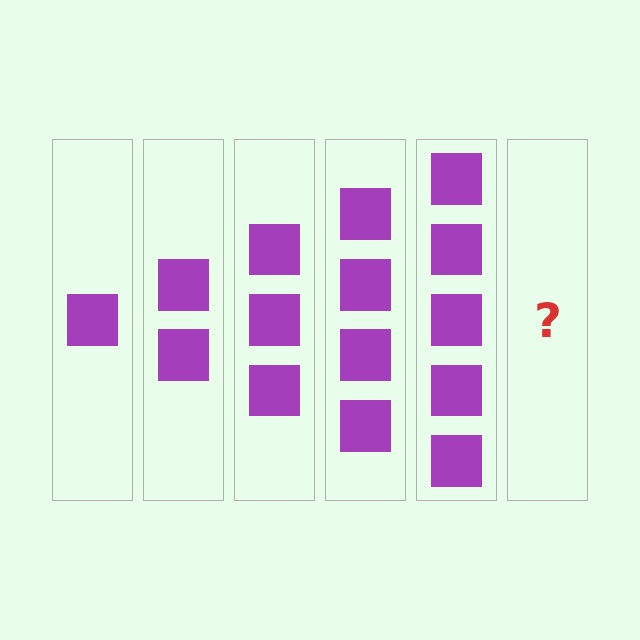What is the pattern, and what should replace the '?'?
The pattern is that each step adds one more square. The '?' should be 6 squares.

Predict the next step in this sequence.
The next step is 6 squares.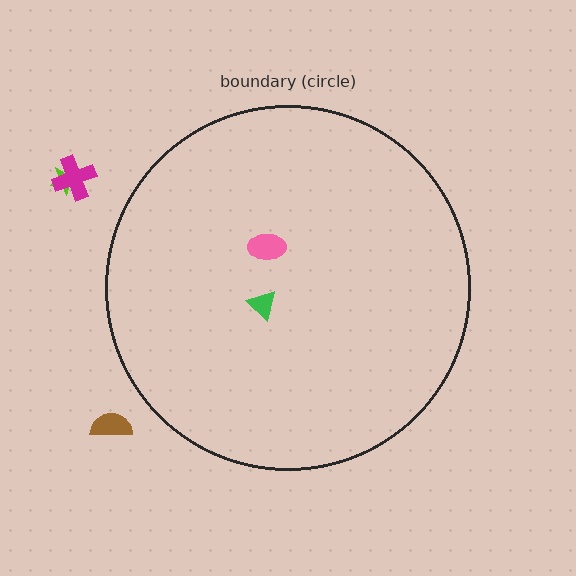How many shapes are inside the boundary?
2 inside, 3 outside.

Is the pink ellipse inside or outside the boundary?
Inside.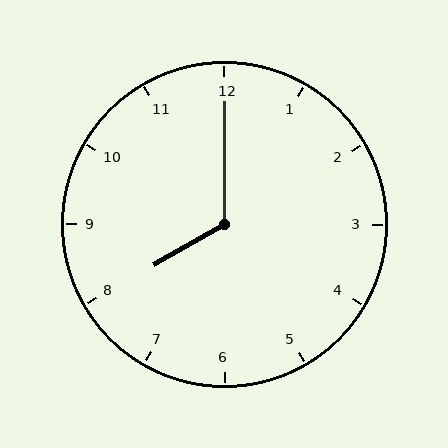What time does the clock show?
8:00.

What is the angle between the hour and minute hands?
Approximately 120 degrees.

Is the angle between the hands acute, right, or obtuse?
It is obtuse.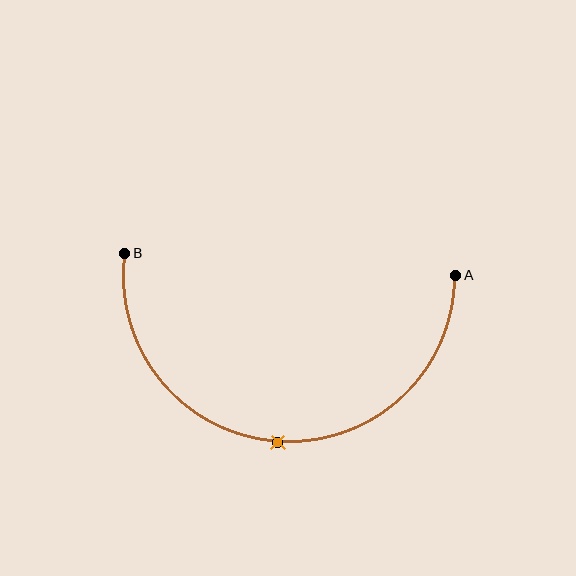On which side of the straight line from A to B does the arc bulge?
The arc bulges below the straight line connecting A and B.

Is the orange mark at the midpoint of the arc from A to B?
Yes. The orange mark lies on the arc at equal arc-length from both A and B — it is the arc midpoint.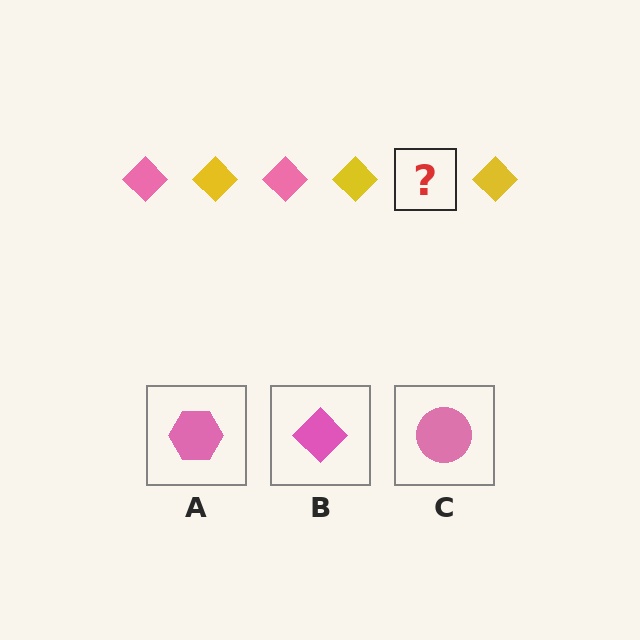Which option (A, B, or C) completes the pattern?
B.